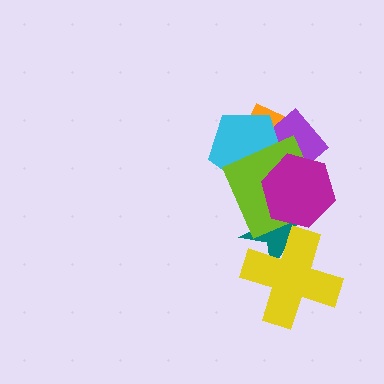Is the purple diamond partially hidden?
Yes, it is partially covered by another shape.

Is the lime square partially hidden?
Yes, it is partially covered by another shape.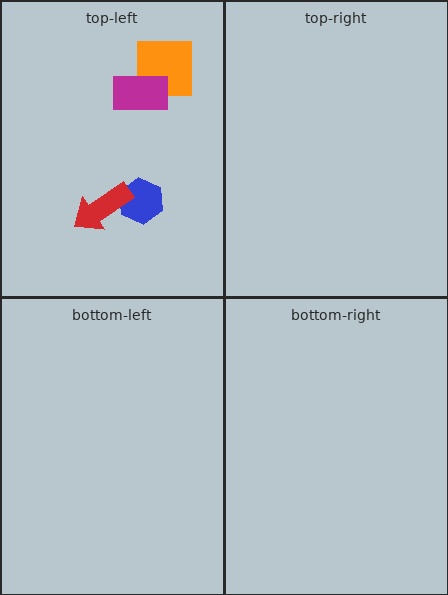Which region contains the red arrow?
The top-left region.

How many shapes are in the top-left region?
4.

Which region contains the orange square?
The top-left region.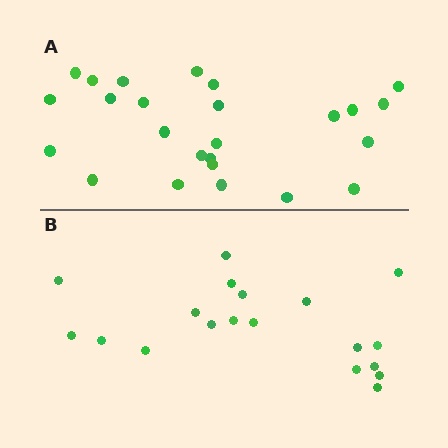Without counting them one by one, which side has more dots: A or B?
Region A (the top region) has more dots.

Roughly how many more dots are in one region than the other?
Region A has about 6 more dots than region B.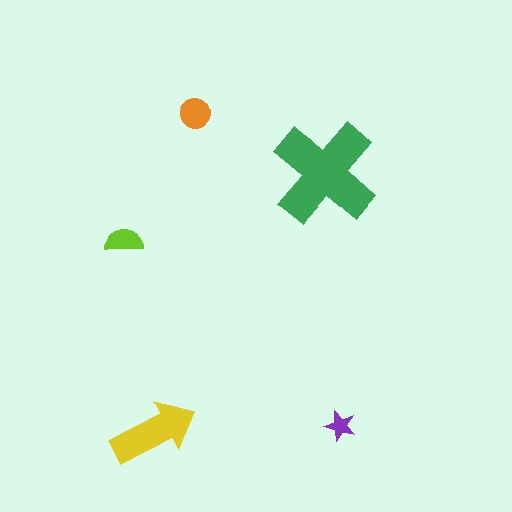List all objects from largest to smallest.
The green cross, the yellow arrow, the orange circle, the lime semicircle, the purple star.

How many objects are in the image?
There are 5 objects in the image.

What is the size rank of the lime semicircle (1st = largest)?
4th.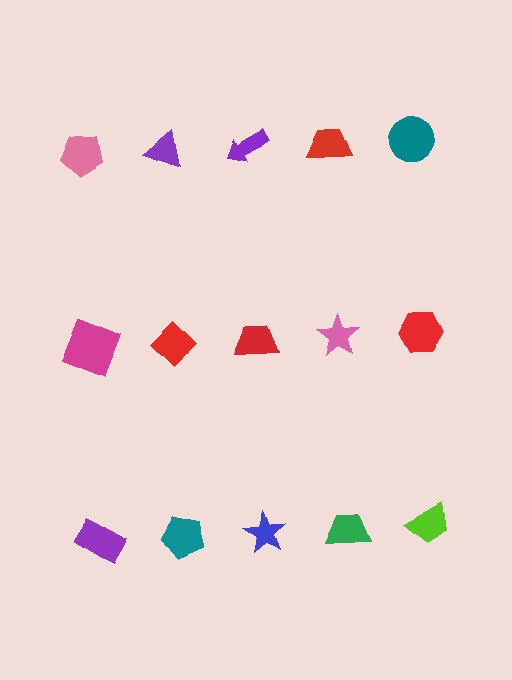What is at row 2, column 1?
A magenta square.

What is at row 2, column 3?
A red trapezoid.